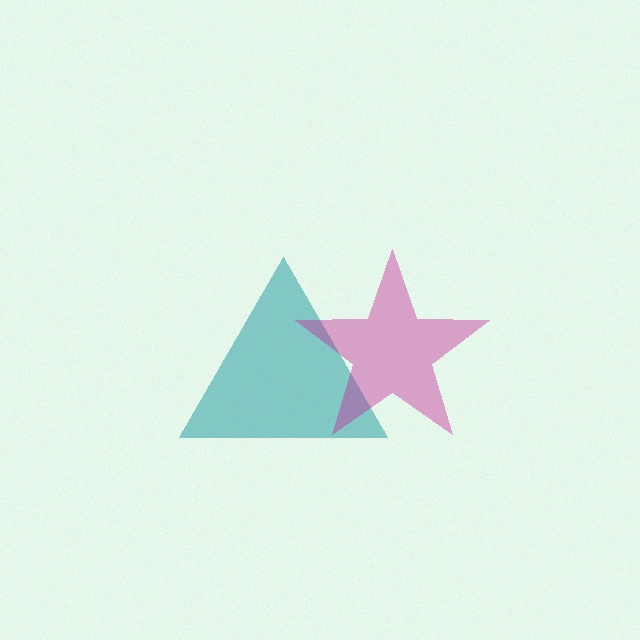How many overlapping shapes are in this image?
There are 2 overlapping shapes in the image.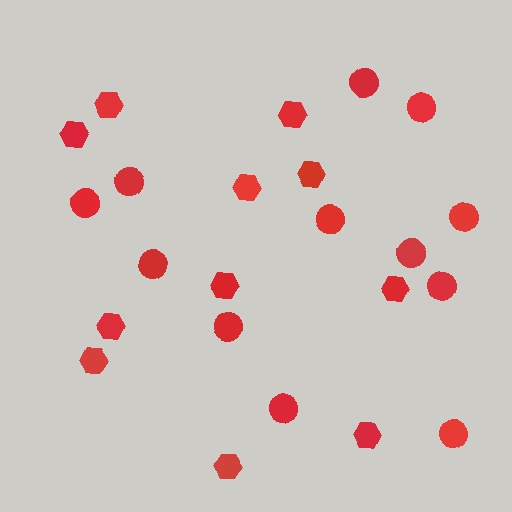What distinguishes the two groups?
There are 2 groups: one group of circles (12) and one group of hexagons (11).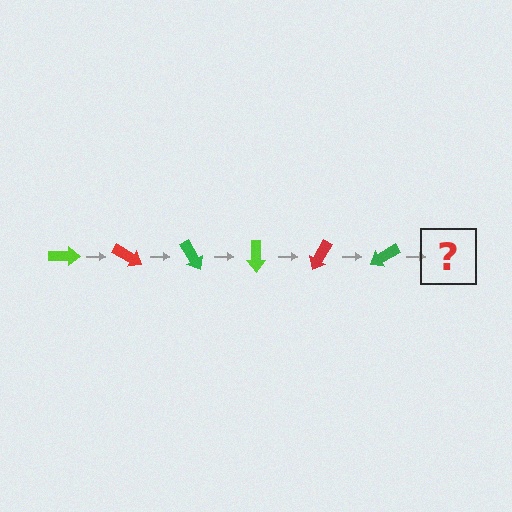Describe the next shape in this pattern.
It should be a lime arrow, rotated 180 degrees from the start.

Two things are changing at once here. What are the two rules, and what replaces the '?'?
The two rules are that it rotates 30 degrees each step and the color cycles through lime, red, and green. The '?' should be a lime arrow, rotated 180 degrees from the start.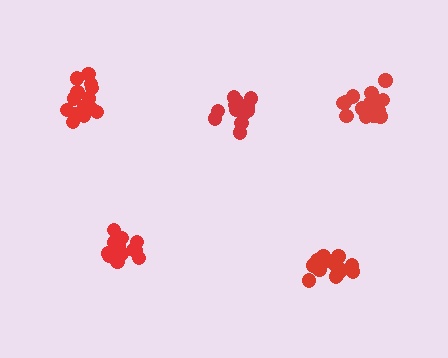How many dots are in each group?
Group 1: 15 dots, Group 2: 14 dots, Group 3: 16 dots, Group 4: 15 dots, Group 5: 13 dots (73 total).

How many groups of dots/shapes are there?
There are 5 groups.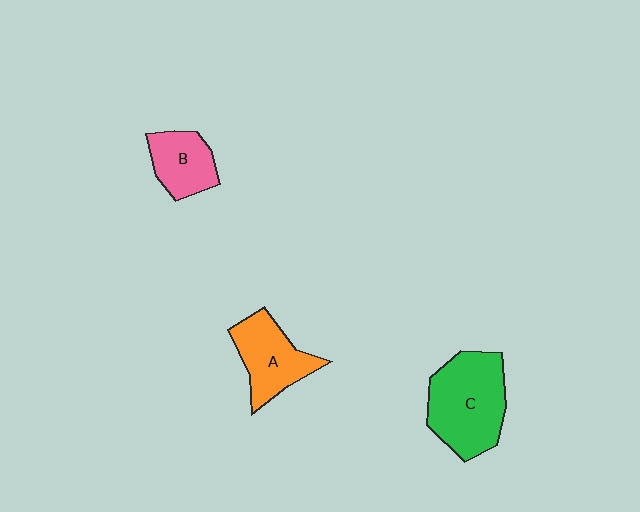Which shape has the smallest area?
Shape B (pink).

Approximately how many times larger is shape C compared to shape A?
Approximately 1.4 times.